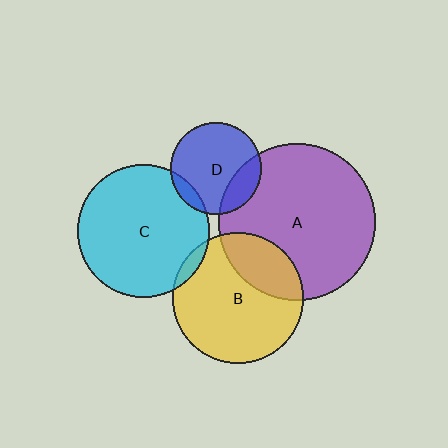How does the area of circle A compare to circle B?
Approximately 1.4 times.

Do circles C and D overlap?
Yes.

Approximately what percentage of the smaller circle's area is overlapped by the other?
Approximately 10%.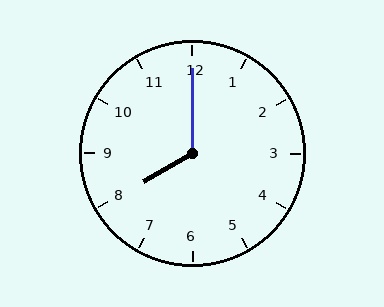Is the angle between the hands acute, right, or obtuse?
It is obtuse.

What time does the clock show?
8:00.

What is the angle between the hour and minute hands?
Approximately 120 degrees.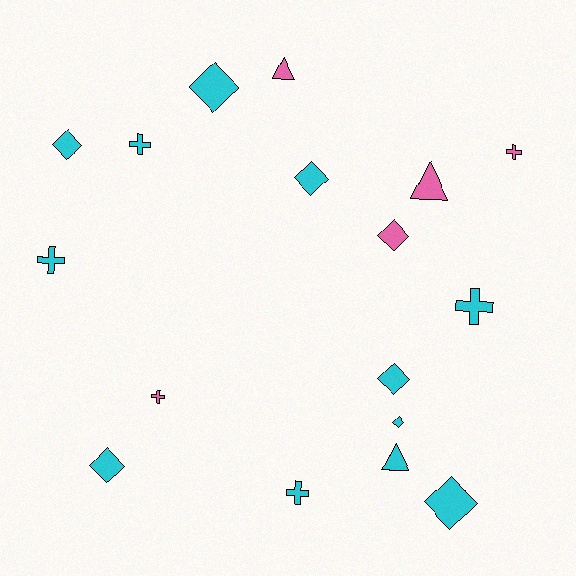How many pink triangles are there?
There are 2 pink triangles.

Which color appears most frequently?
Cyan, with 12 objects.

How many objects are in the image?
There are 17 objects.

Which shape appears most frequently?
Diamond, with 8 objects.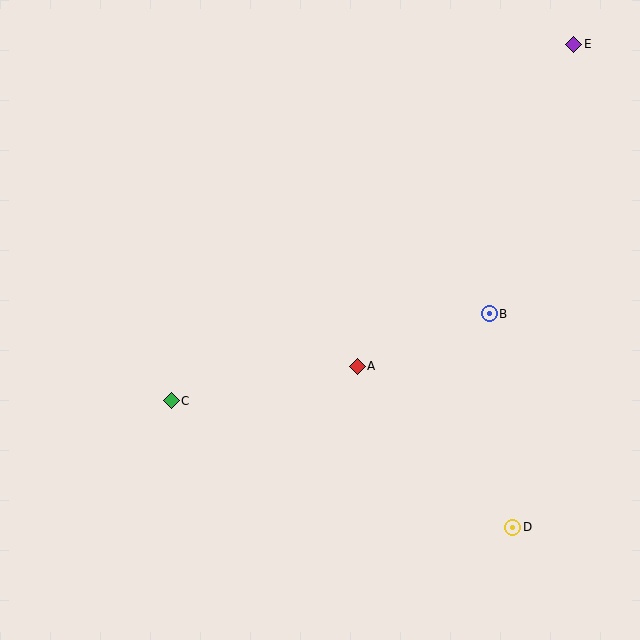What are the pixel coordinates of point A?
Point A is at (357, 366).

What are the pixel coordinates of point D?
Point D is at (513, 527).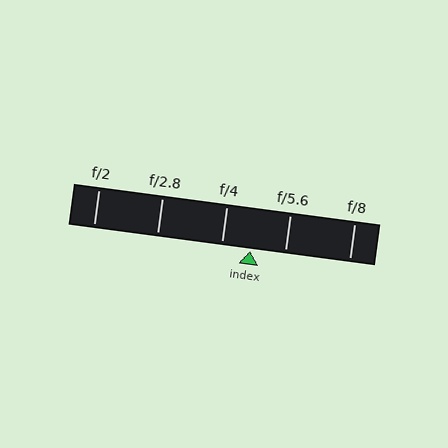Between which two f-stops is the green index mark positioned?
The index mark is between f/4 and f/5.6.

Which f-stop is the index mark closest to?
The index mark is closest to f/4.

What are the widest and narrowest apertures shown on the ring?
The widest aperture shown is f/2 and the narrowest is f/8.